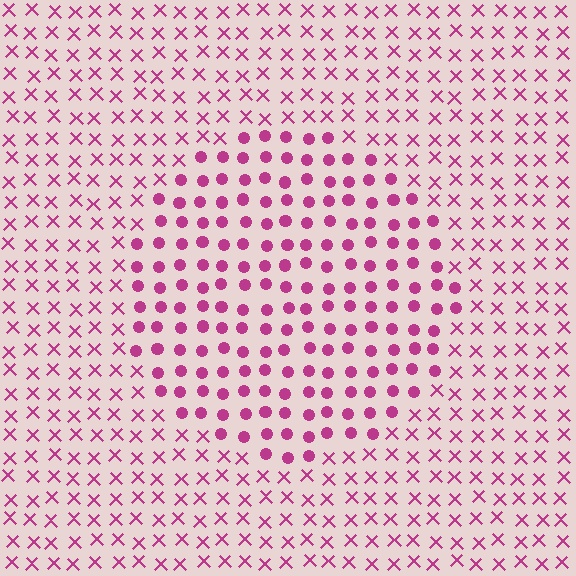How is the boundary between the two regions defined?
The boundary is defined by a change in element shape: circles inside vs. X marks outside. All elements share the same color and spacing.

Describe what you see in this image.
The image is filled with small magenta elements arranged in a uniform grid. A circle-shaped region contains circles, while the surrounding area contains X marks. The boundary is defined purely by the change in element shape.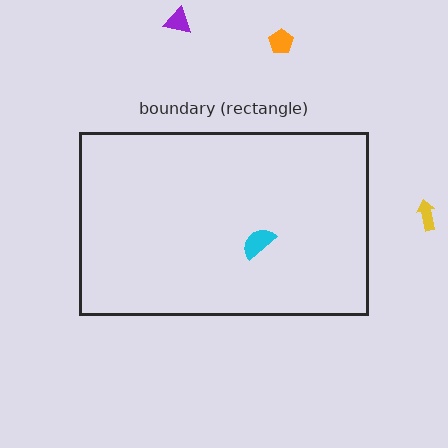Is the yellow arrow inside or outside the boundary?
Outside.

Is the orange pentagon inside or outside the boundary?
Outside.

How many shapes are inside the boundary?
1 inside, 3 outside.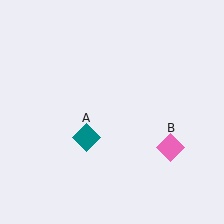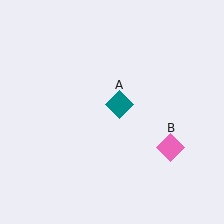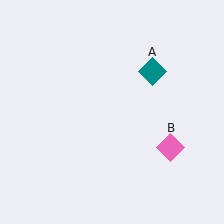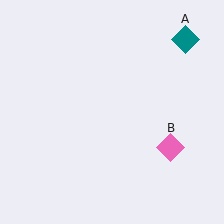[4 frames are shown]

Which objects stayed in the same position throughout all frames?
Pink diamond (object B) remained stationary.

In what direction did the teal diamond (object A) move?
The teal diamond (object A) moved up and to the right.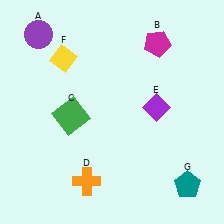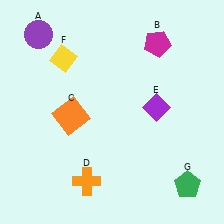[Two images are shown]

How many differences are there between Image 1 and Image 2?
There are 2 differences between the two images.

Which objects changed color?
C changed from green to orange. G changed from teal to green.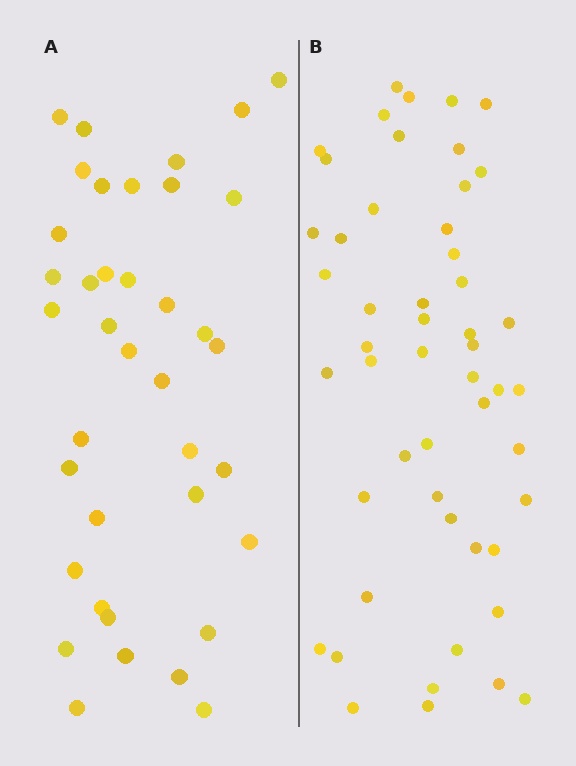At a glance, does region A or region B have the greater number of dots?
Region B (the right region) has more dots.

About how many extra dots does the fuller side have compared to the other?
Region B has approximately 15 more dots than region A.